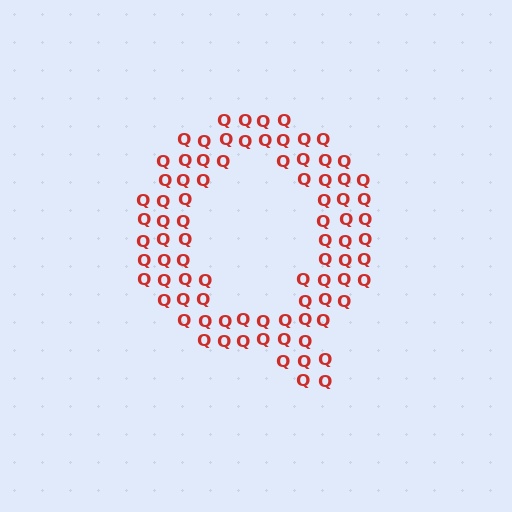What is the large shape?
The large shape is the letter Q.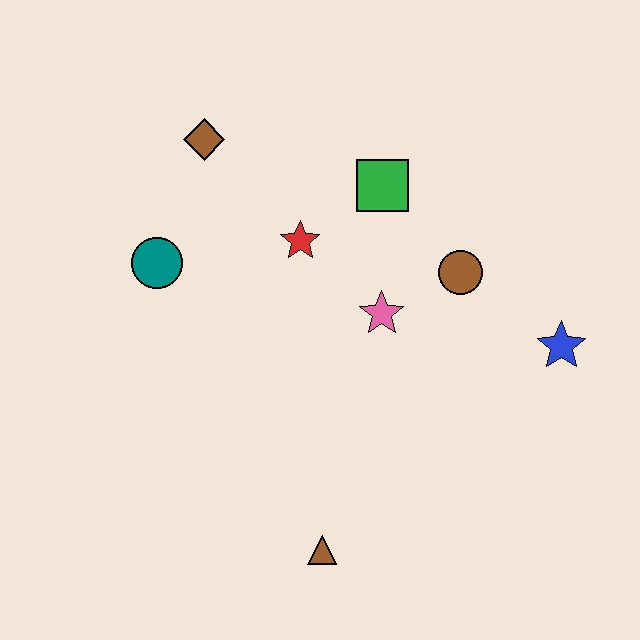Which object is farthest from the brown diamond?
The brown triangle is farthest from the brown diamond.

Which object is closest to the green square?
The red star is closest to the green square.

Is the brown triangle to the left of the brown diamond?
No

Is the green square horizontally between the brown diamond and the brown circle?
Yes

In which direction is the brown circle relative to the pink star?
The brown circle is to the right of the pink star.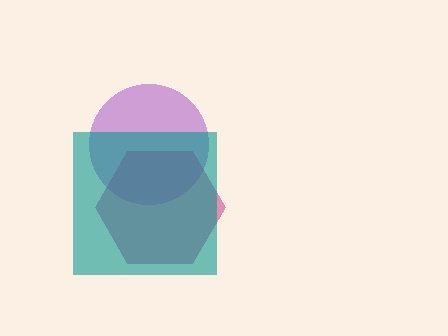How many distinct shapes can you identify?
There are 3 distinct shapes: a purple circle, a magenta hexagon, a teal square.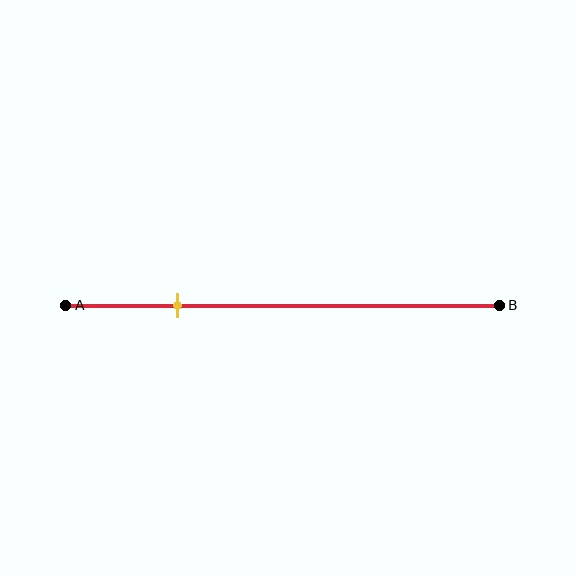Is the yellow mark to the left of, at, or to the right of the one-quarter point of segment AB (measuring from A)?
The yellow mark is approximately at the one-quarter point of segment AB.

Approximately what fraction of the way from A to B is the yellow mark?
The yellow mark is approximately 25% of the way from A to B.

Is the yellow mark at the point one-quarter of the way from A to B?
Yes, the mark is approximately at the one-quarter point.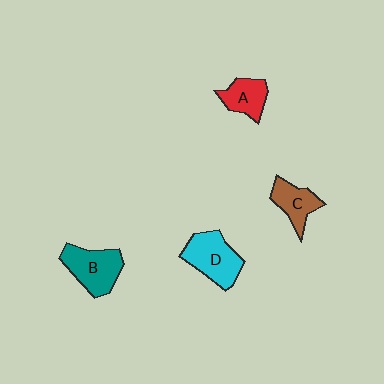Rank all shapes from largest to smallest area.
From largest to smallest: D (cyan), B (teal), C (brown), A (red).